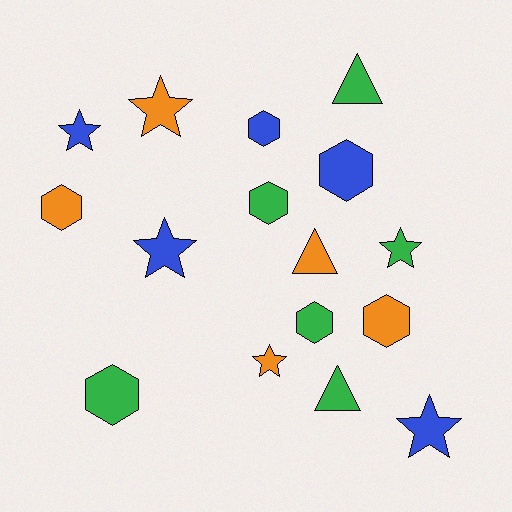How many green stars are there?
There is 1 green star.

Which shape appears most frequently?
Hexagon, with 7 objects.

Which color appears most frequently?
Green, with 6 objects.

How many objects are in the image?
There are 16 objects.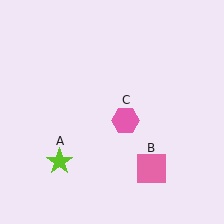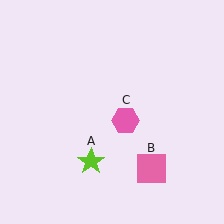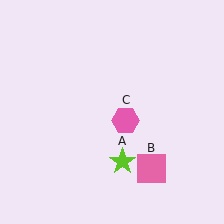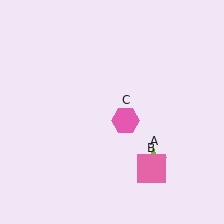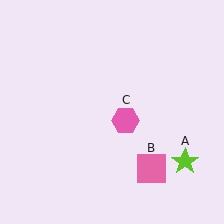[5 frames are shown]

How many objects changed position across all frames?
1 object changed position: lime star (object A).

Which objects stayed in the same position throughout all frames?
Pink square (object B) and pink hexagon (object C) remained stationary.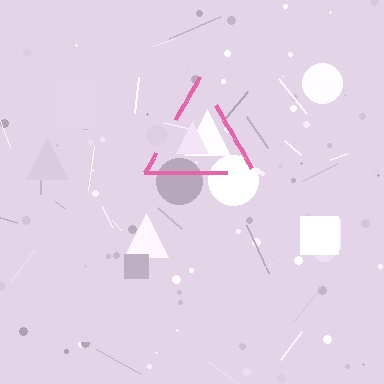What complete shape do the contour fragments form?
The contour fragments form a triangle.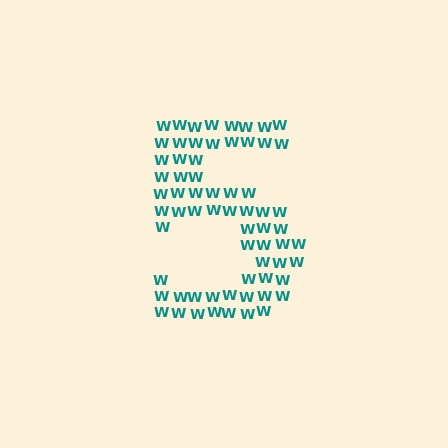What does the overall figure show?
The overall figure shows the digit 5.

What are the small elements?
The small elements are letter W's.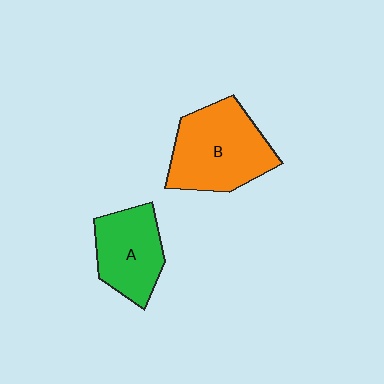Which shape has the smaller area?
Shape A (green).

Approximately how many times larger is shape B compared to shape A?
Approximately 1.4 times.